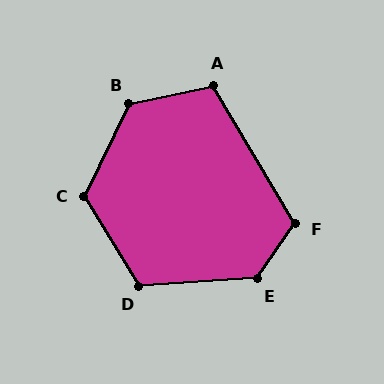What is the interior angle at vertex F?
Approximately 114 degrees (obtuse).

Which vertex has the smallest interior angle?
A, at approximately 109 degrees.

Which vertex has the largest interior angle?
E, at approximately 129 degrees.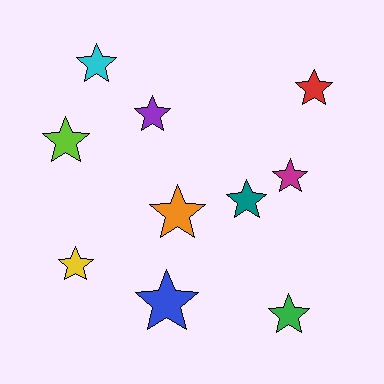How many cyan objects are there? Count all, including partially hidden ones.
There is 1 cyan object.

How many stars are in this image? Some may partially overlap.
There are 10 stars.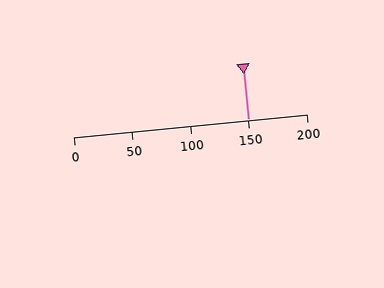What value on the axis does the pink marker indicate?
The marker indicates approximately 150.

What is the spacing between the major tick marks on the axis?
The major ticks are spaced 50 apart.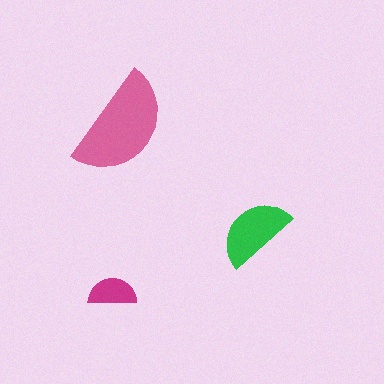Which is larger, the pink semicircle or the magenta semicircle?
The pink one.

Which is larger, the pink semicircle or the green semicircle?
The pink one.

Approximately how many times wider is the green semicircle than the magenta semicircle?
About 1.5 times wider.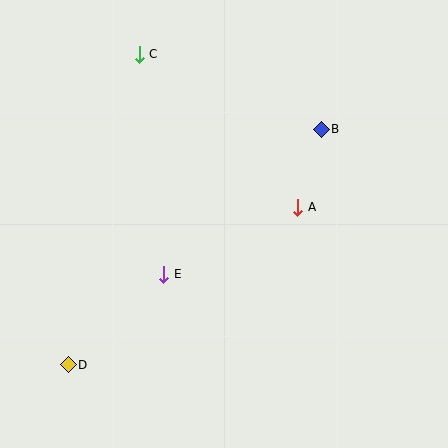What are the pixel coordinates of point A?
Point A is at (298, 207).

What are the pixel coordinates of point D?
Point D is at (68, 365).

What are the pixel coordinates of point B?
Point B is at (321, 129).